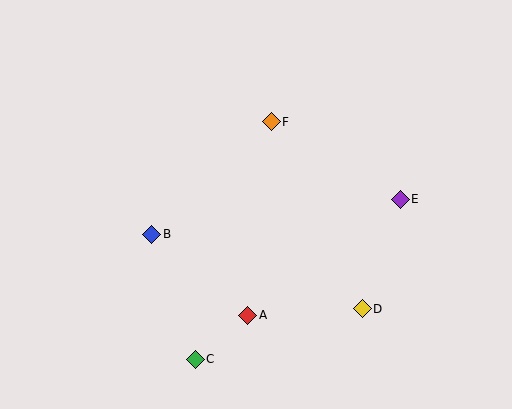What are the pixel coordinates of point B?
Point B is at (152, 234).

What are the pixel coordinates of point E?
Point E is at (400, 199).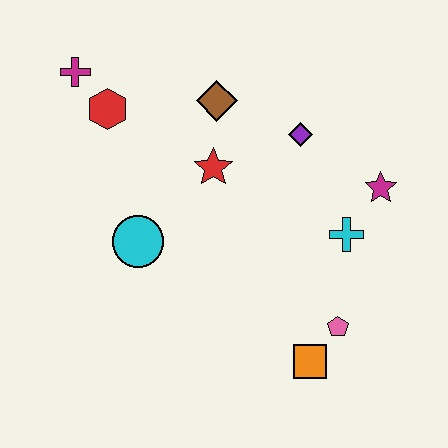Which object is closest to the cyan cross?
The magenta star is closest to the cyan cross.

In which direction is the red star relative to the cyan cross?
The red star is to the left of the cyan cross.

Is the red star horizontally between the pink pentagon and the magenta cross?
Yes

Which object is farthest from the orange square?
The magenta cross is farthest from the orange square.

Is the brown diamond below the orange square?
No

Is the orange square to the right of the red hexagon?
Yes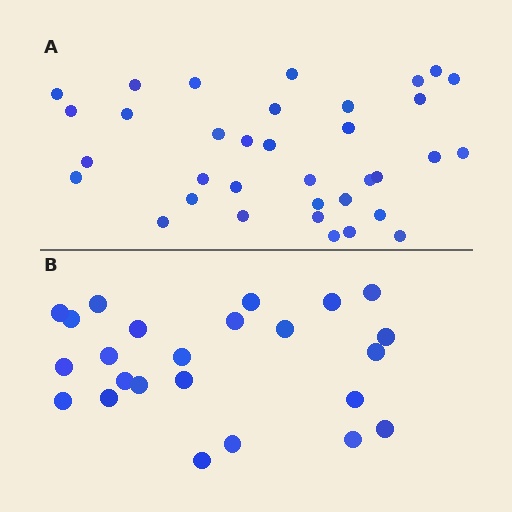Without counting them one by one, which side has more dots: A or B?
Region A (the top region) has more dots.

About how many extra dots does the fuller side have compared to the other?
Region A has roughly 12 or so more dots than region B.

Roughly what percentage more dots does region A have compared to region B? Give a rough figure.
About 45% more.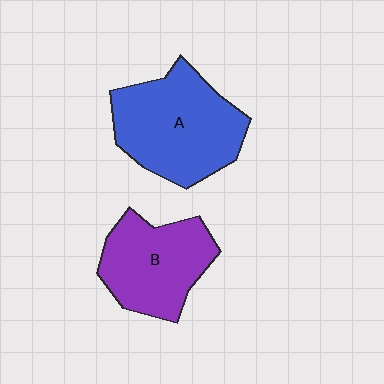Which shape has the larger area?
Shape A (blue).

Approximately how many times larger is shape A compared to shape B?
Approximately 1.3 times.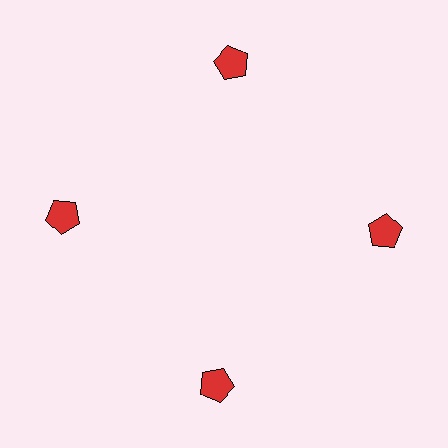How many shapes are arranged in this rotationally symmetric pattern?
There are 4 shapes, arranged in 4 groups of 1.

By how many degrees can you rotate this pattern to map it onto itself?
The pattern maps onto itself every 90 degrees of rotation.